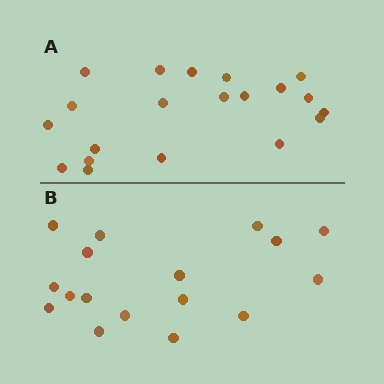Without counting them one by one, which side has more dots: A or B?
Region A (the top region) has more dots.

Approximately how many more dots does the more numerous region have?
Region A has just a few more — roughly 2 or 3 more dots than region B.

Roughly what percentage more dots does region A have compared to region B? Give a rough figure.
About 20% more.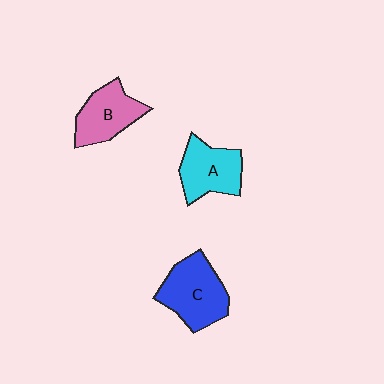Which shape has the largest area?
Shape C (blue).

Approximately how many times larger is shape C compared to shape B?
Approximately 1.2 times.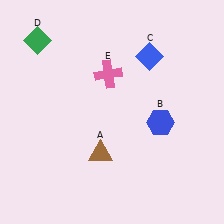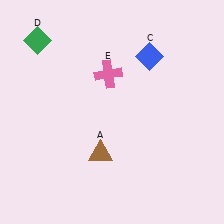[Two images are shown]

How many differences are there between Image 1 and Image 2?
There is 1 difference between the two images.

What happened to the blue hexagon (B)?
The blue hexagon (B) was removed in Image 2. It was in the bottom-right area of Image 1.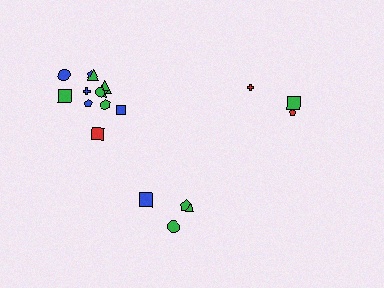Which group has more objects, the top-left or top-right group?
The top-left group.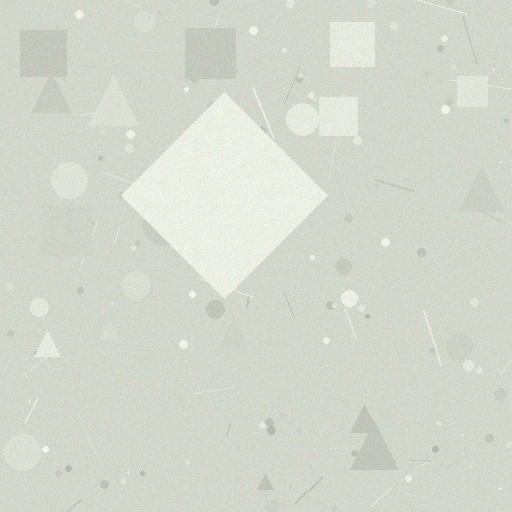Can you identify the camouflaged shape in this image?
The camouflaged shape is a diamond.